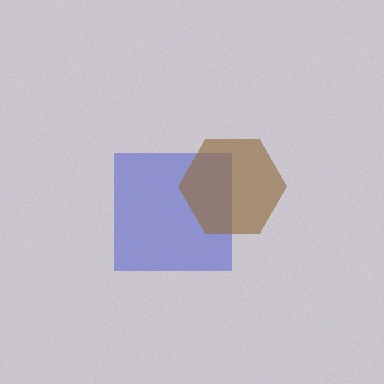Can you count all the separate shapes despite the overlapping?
Yes, there are 2 separate shapes.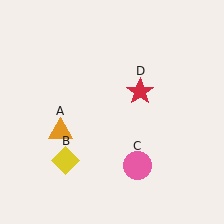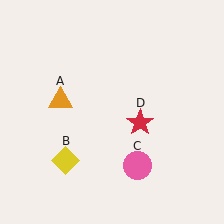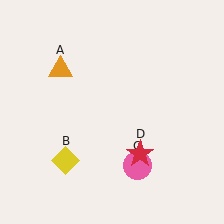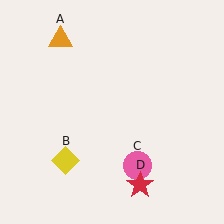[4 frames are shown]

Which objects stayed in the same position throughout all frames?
Yellow diamond (object B) and pink circle (object C) remained stationary.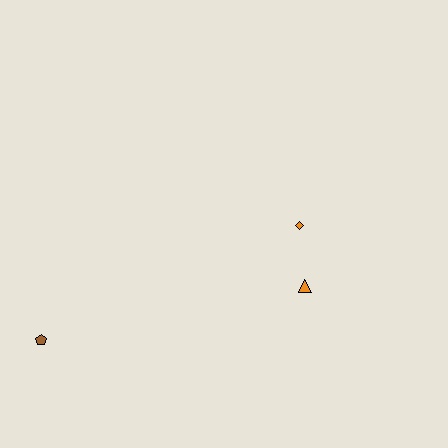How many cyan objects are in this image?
There are no cyan objects.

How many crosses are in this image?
There are no crosses.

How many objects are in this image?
There are 3 objects.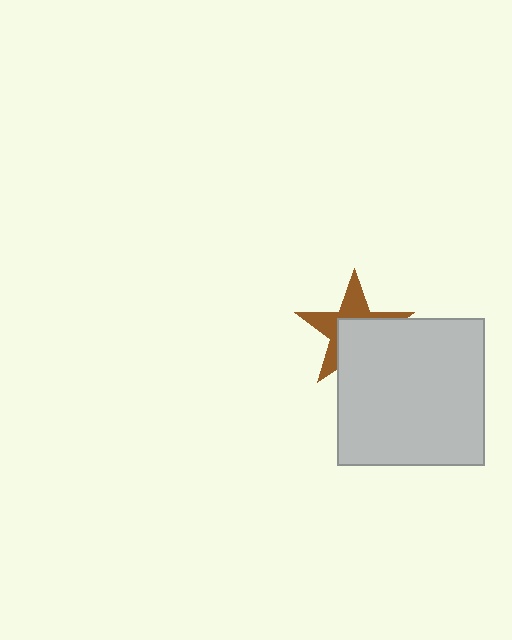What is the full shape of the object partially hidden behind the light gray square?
The partially hidden object is a brown star.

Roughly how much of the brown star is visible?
About half of it is visible (roughly 48%).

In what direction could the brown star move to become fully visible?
The brown star could move toward the upper-left. That would shift it out from behind the light gray square entirely.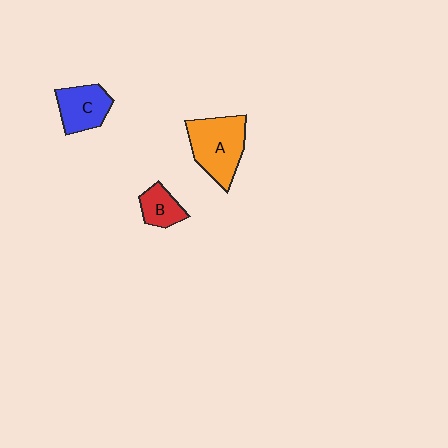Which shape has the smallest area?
Shape B (red).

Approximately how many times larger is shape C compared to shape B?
Approximately 1.5 times.